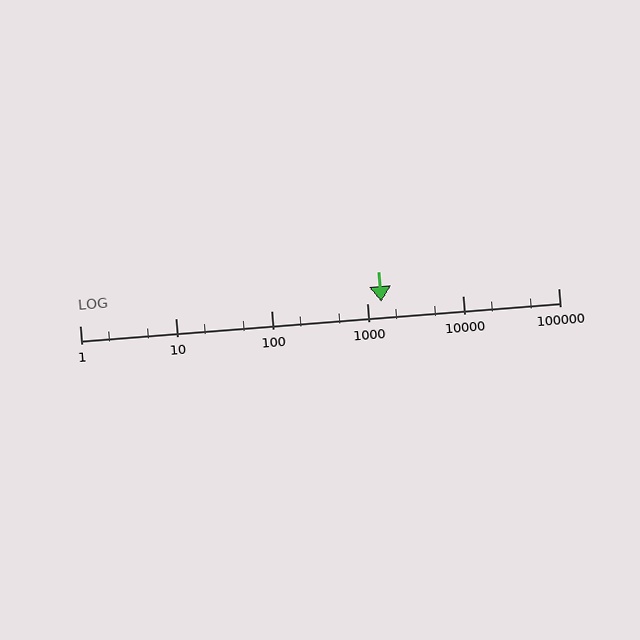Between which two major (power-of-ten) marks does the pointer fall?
The pointer is between 1000 and 10000.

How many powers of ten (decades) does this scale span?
The scale spans 5 decades, from 1 to 100000.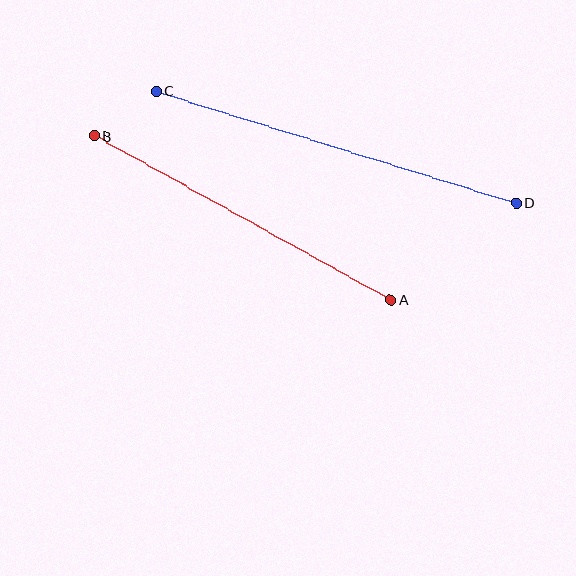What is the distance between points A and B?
The distance is approximately 339 pixels.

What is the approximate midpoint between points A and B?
The midpoint is at approximately (242, 218) pixels.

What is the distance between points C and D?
The distance is approximately 377 pixels.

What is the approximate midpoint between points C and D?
The midpoint is at approximately (336, 147) pixels.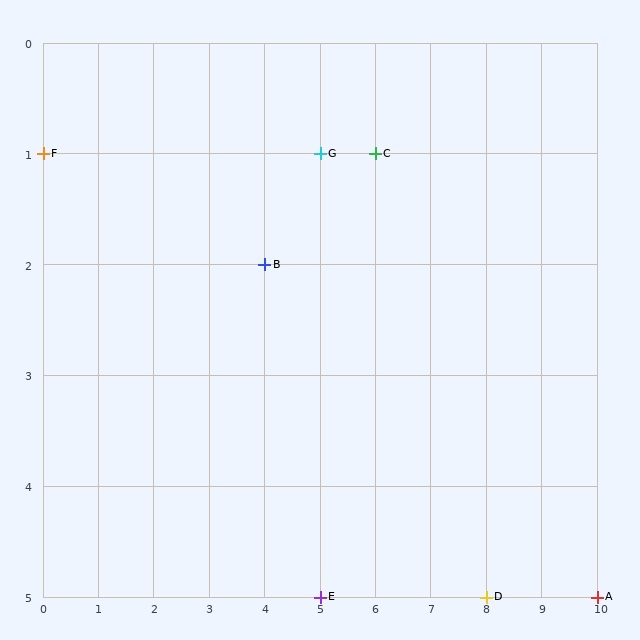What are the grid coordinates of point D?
Point D is at grid coordinates (8, 5).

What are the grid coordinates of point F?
Point F is at grid coordinates (0, 1).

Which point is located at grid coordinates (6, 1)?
Point C is at (6, 1).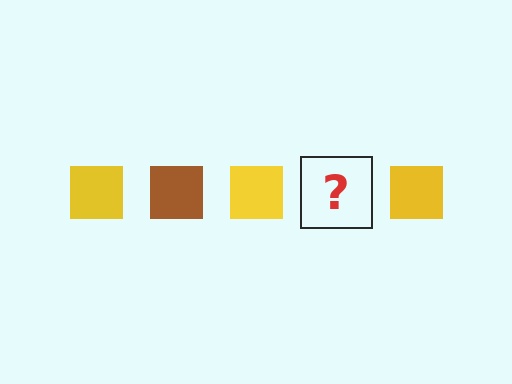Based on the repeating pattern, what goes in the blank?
The blank should be a brown square.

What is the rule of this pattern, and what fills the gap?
The rule is that the pattern cycles through yellow, brown squares. The gap should be filled with a brown square.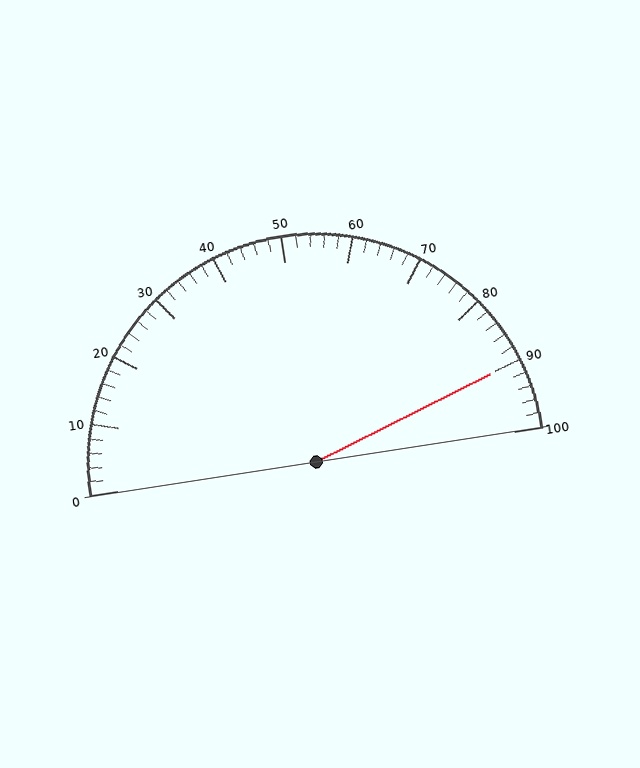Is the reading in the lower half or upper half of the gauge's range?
The reading is in the upper half of the range (0 to 100).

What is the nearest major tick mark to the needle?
The nearest major tick mark is 90.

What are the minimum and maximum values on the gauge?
The gauge ranges from 0 to 100.